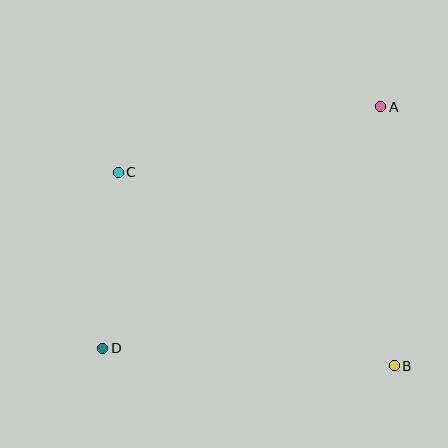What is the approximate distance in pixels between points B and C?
The distance between B and C is approximately 337 pixels.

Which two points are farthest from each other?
Points A and D are farthest from each other.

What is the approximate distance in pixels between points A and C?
The distance between A and C is approximately 271 pixels.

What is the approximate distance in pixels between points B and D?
The distance between B and D is approximately 292 pixels.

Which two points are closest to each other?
Points C and D are closest to each other.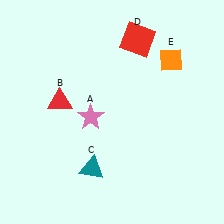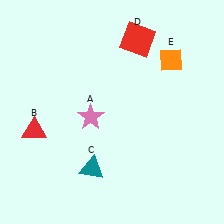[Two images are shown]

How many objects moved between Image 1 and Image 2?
1 object moved between the two images.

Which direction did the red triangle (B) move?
The red triangle (B) moved down.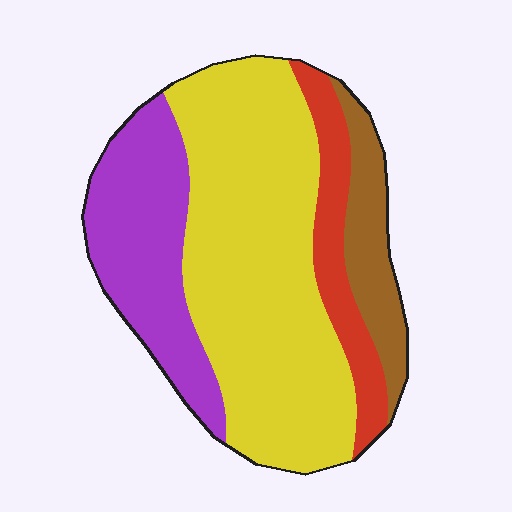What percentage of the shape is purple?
Purple covers 24% of the shape.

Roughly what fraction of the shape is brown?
Brown covers 11% of the shape.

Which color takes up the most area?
Yellow, at roughly 55%.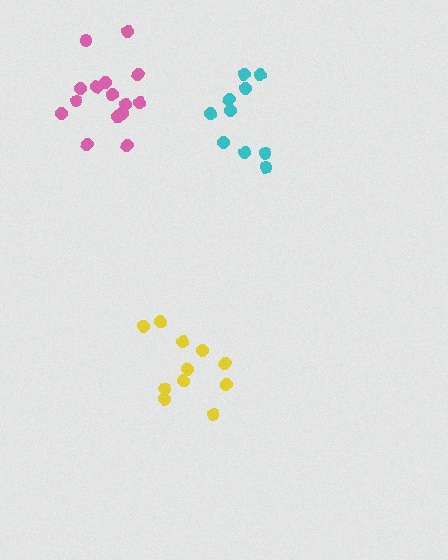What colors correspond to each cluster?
The clusters are colored: yellow, cyan, pink.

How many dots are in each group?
Group 1: 11 dots, Group 2: 10 dots, Group 3: 15 dots (36 total).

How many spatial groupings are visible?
There are 3 spatial groupings.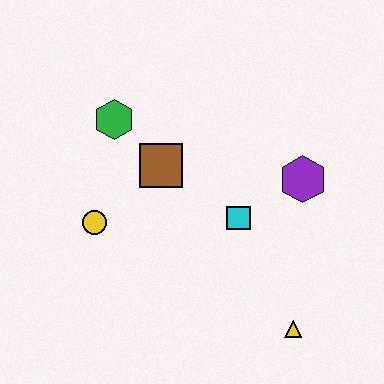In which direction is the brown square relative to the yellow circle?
The brown square is to the right of the yellow circle.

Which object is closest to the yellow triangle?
The cyan square is closest to the yellow triangle.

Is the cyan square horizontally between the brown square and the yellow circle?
No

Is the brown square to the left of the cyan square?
Yes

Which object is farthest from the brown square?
The yellow triangle is farthest from the brown square.